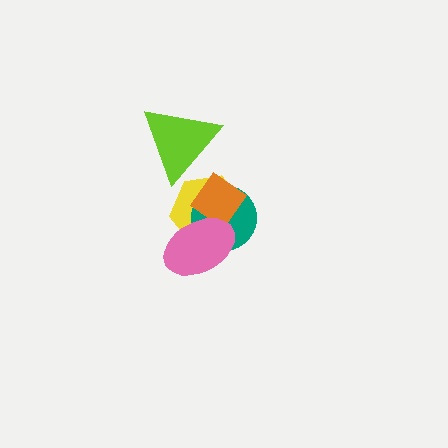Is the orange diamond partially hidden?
Yes, it is partially covered by another shape.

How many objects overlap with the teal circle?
3 objects overlap with the teal circle.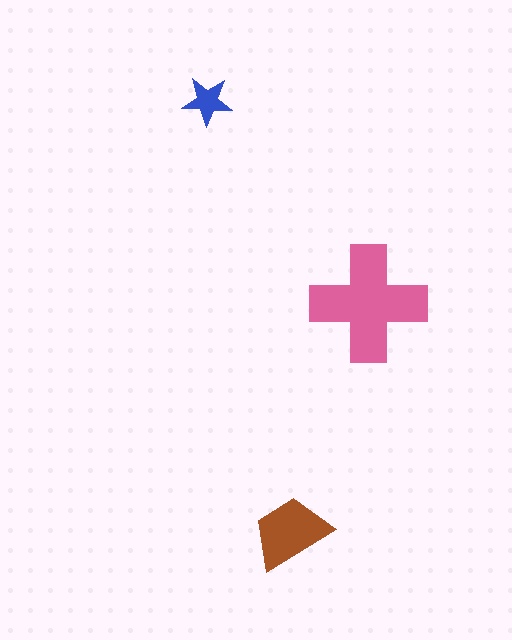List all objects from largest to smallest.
The pink cross, the brown trapezoid, the blue star.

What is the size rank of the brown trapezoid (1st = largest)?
2nd.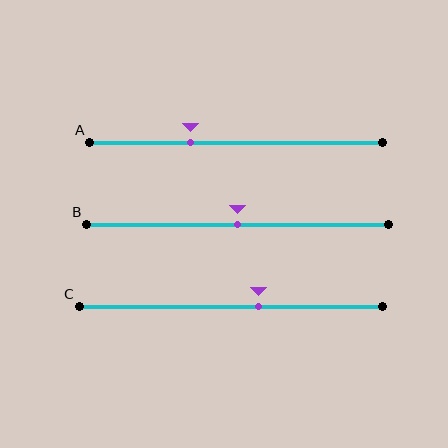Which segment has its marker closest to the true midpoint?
Segment B has its marker closest to the true midpoint.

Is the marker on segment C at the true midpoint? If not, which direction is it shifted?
No, the marker on segment C is shifted to the right by about 9% of the segment length.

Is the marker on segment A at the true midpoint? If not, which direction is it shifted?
No, the marker on segment A is shifted to the left by about 15% of the segment length.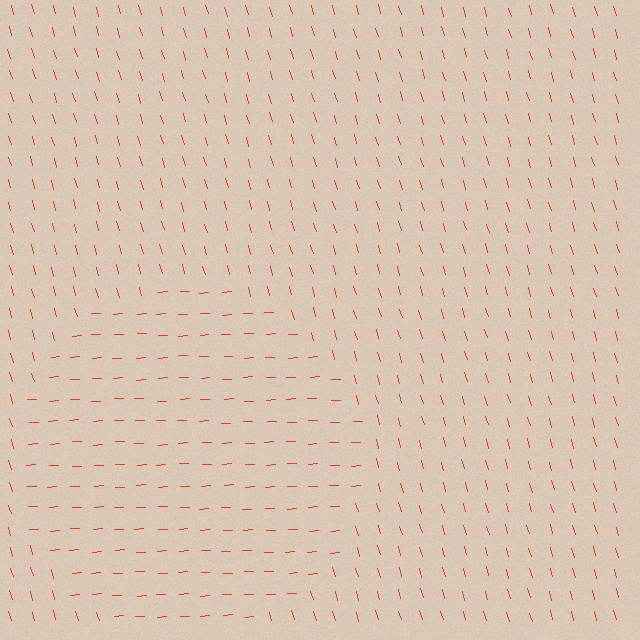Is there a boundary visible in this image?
Yes, there is a texture boundary formed by a change in line orientation.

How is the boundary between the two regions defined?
The boundary is defined purely by a change in line orientation (approximately 77 degrees difference). All lines are the same color and thickness.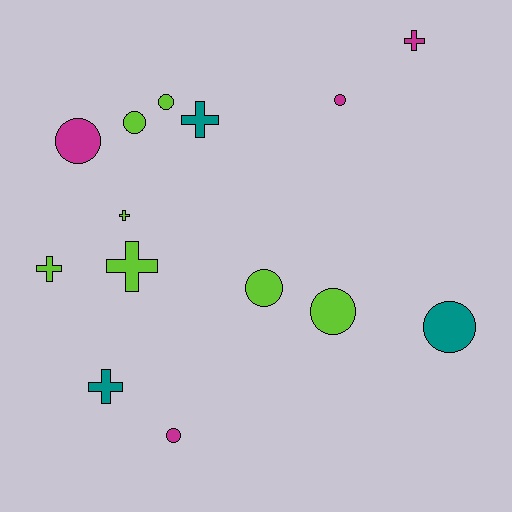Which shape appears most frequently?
Circle, with 8 objects.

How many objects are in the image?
There are 14 objects.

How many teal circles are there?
There is 1 teal circle.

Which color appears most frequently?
Lime, with 7 objects.